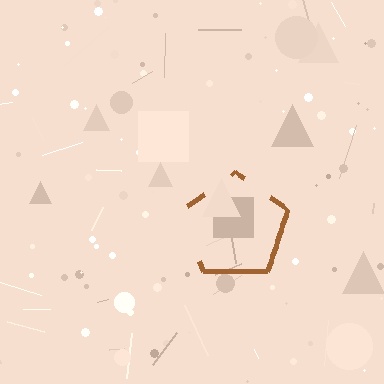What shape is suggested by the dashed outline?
The dashed outline suggests a pentagon.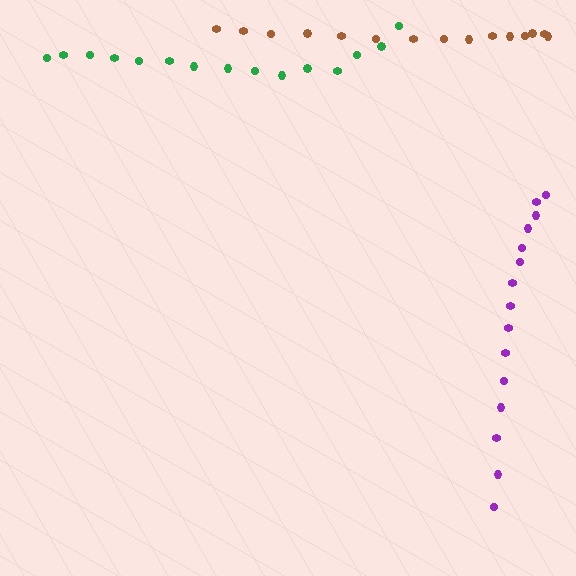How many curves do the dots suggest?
There are 3 distinct paths.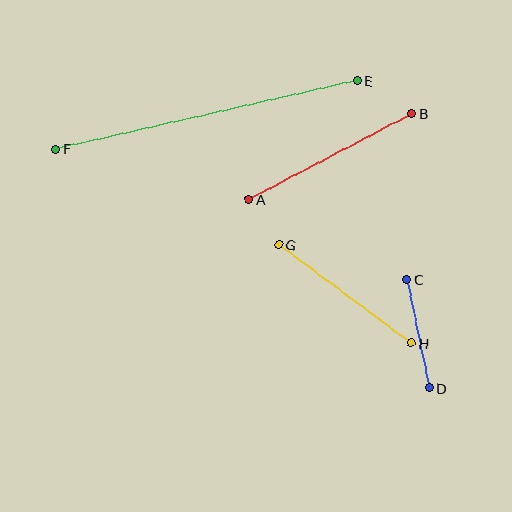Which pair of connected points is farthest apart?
Points E and F are farthest apart.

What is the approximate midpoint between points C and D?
The midpoint is at approximately (418, 334) pixels.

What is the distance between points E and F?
The distance is approximately 309 pixels.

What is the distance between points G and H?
The distance is approximately 165 pixels.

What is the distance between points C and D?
The distance is approximately 111 pixels.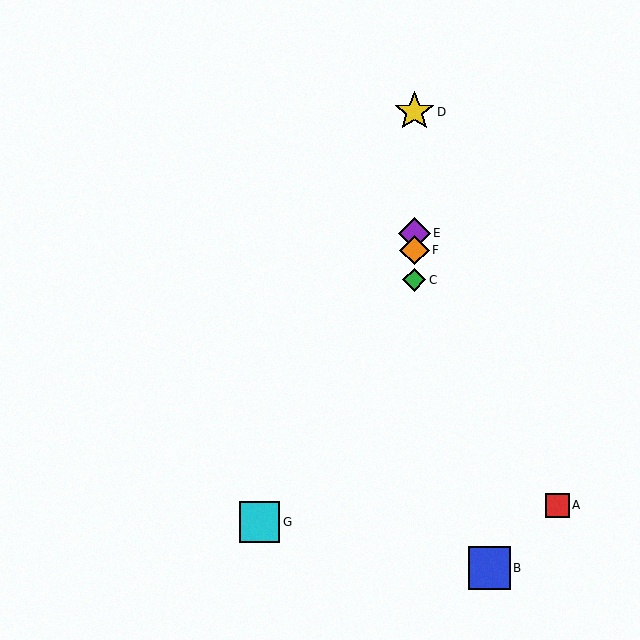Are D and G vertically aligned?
No, D is at x≈414 and G is at x≈260.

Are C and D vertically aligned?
Yes, both are at x≈414.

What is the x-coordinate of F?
Object F is at x≈414.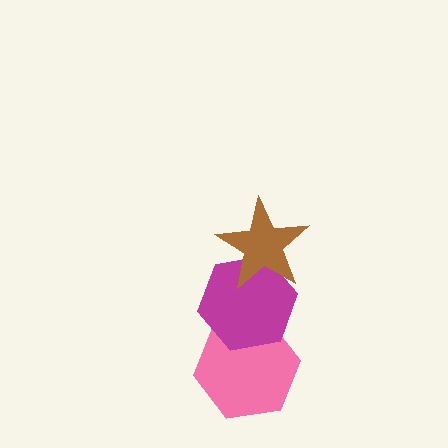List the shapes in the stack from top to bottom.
From top to bottom: the brown star, the magenta hexagon, the pink hexagon.